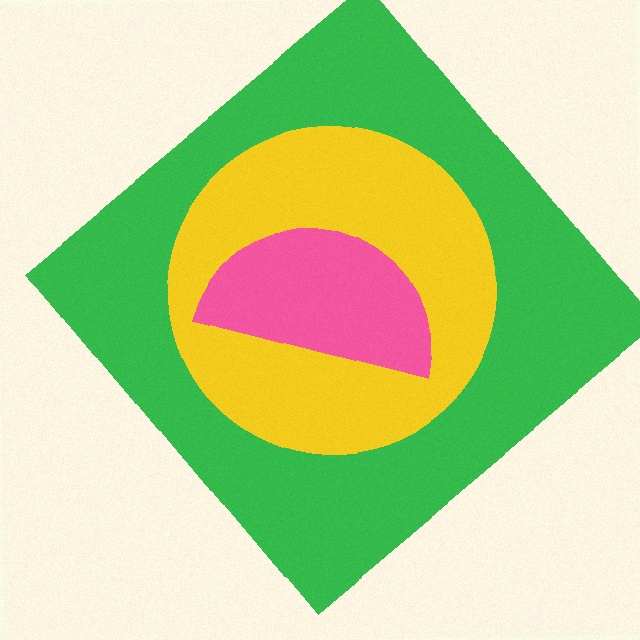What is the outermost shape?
The green diamond.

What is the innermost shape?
The pink semicircle.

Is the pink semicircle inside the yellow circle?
Yes.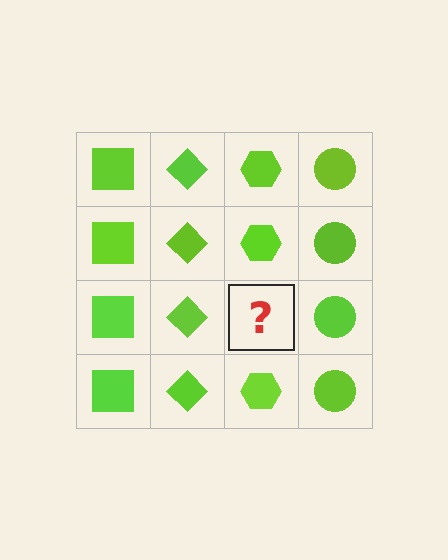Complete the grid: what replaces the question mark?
The question mark should be replaced with a lime hexagon.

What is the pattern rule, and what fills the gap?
The rule is that each column has a consistent shape. The gap should be filled with a lime hexagon.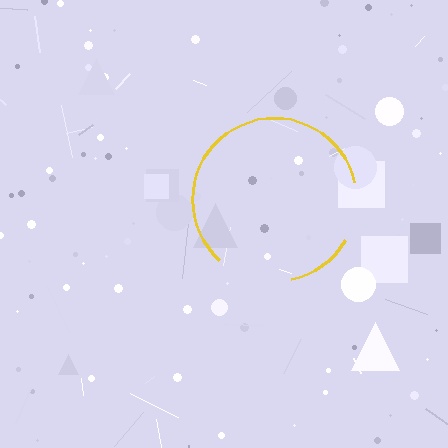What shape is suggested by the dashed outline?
The dashed outline suggests a circle.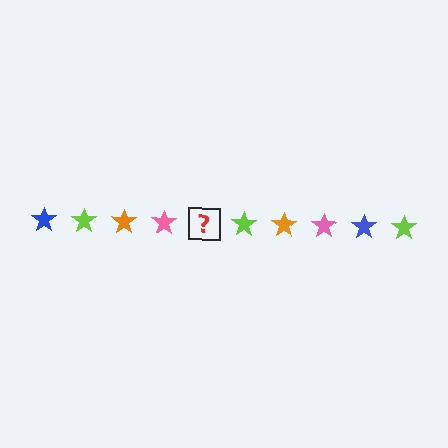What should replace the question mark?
The question mark should be replaced with a blue star.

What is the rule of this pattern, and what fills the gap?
The rule is that the pattern cycles through blue, lime, orange, pink stars. The gap should be filled with a blue star.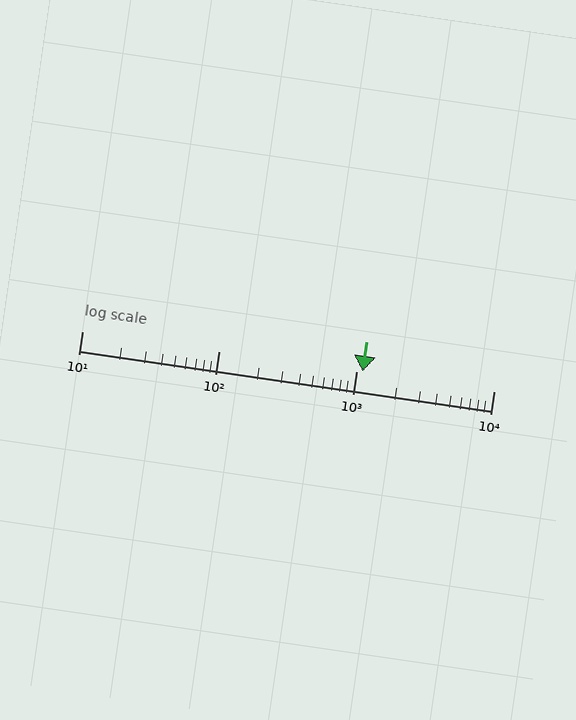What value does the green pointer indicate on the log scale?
The pointer indicates approximately 1100.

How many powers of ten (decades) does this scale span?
The scale spans 3 decades, from 10 to 10000.